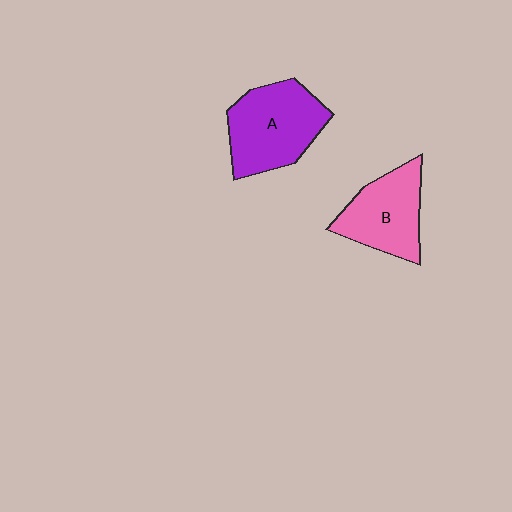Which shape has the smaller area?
Shape B (pink).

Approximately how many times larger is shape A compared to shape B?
Approximately 1.2 times.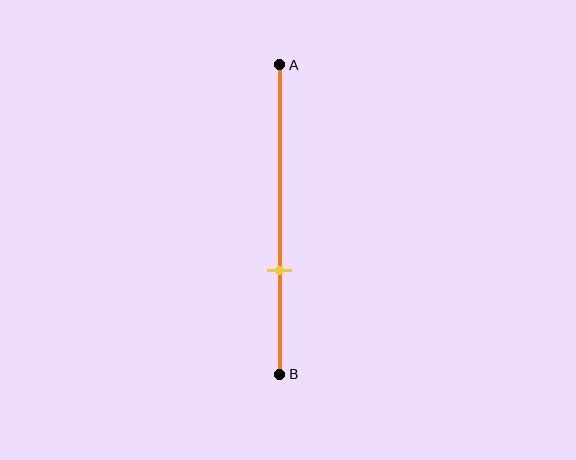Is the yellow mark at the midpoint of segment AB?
No, the mark is at about 65% from A, not at the 50% midpoint.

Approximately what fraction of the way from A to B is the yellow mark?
The yellow mark is approximately 65% of the way from A to B.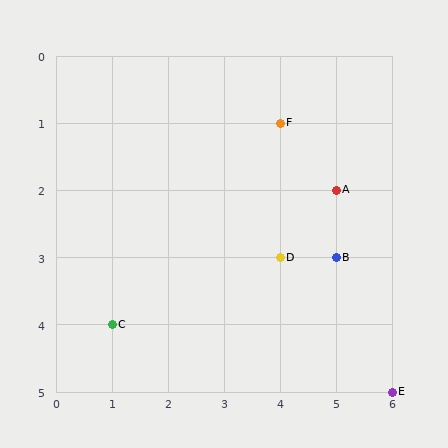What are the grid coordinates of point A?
Point A is at grid coordinates (5, 2).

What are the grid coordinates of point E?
Point E is at grid coordinates (6, 5).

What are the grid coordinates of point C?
Point C is at grid coordinates (1, 4).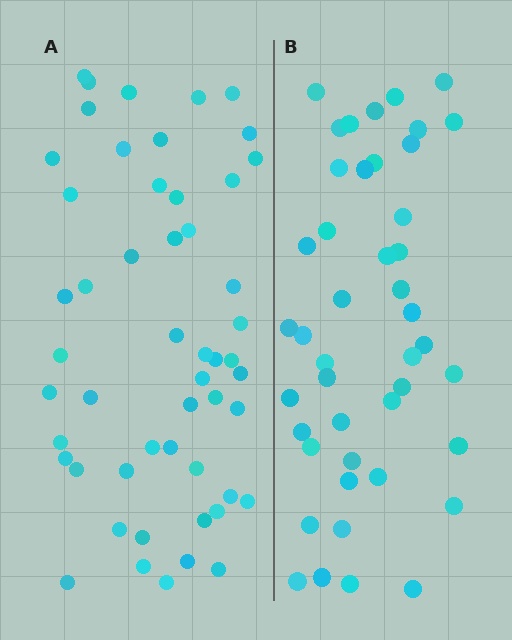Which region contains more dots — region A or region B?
Region A (the left region) has more dots.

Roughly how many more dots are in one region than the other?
Region A has roughly 8 or so more dots than region B.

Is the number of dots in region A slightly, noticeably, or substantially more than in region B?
Region A has only slightly more — the two regions are fairly close. The ratio is roughly 1.2 to 1.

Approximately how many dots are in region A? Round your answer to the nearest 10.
About 50 dots. (The exact count is 52, which rounds to 50.)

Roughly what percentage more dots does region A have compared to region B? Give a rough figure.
About 20% more.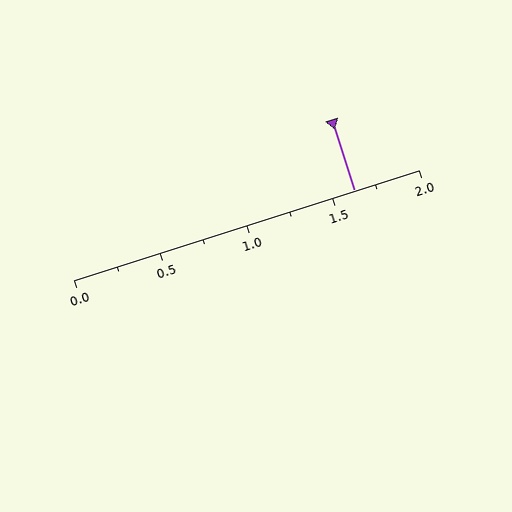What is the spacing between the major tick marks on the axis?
The major ticks are spaced 0.5 apart.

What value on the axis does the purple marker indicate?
The marker indicates approximately 1.62.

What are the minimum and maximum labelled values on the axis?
The axis runs from 0.0 to 2.0.